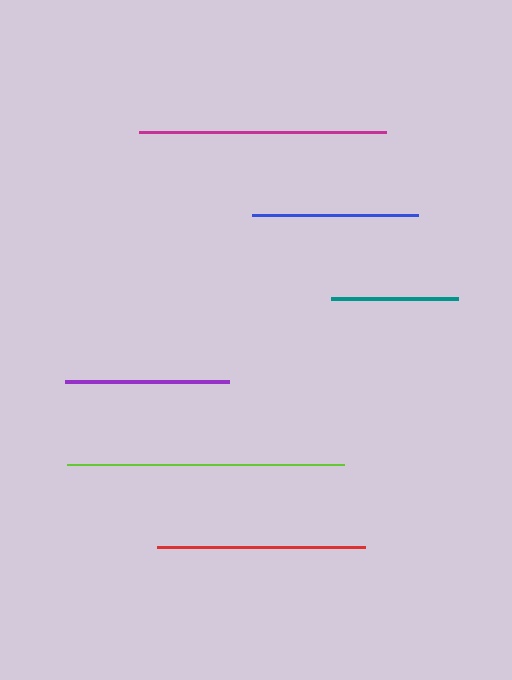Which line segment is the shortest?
The teal line is the shortest at approximately 127 pixels.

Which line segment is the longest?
The lime line is the longest at approximately 277 pixels.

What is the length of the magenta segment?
The magenta segment is approximately 248 pixels long.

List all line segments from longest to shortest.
From longest to shortest: lime, magenta, red, blue, purple, teal.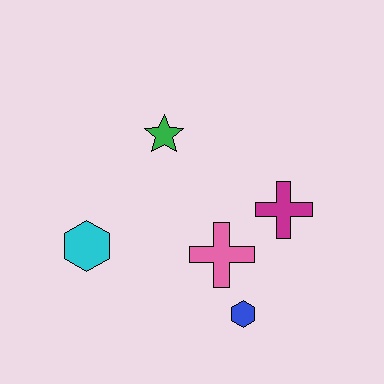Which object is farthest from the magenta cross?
The cyan hexagon is farthest from the magenta cross.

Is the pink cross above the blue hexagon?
Yes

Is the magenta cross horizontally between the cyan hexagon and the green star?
No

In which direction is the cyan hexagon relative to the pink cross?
The cyan hexagon is to the left of the pink cross.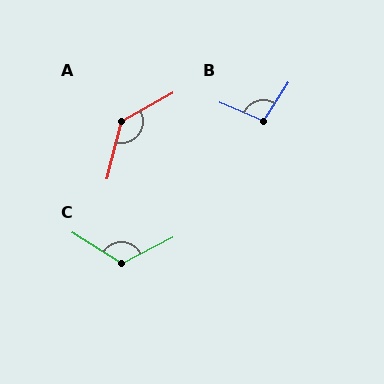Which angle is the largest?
A, at approximately 133 degrees.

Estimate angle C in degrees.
Approximately 120 degrees.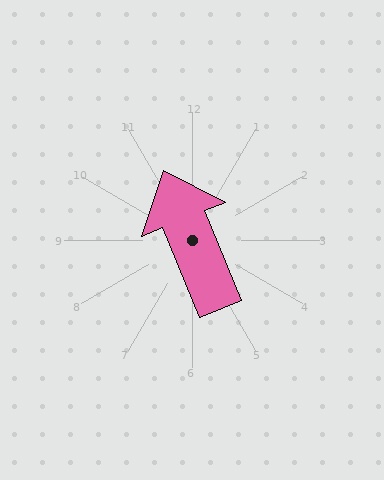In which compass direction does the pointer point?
North.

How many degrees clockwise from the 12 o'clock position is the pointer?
Approximately 338 degrees.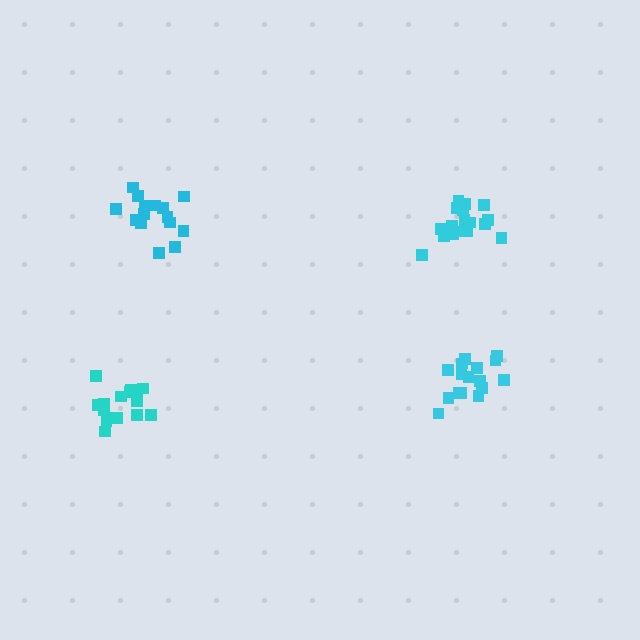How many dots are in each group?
Group 1: 15 dots, Group 2: 17 dots, Group 3: 19 dots, Group 4: 16 dots (67 total).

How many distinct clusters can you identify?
There are 4 distinct clusters.